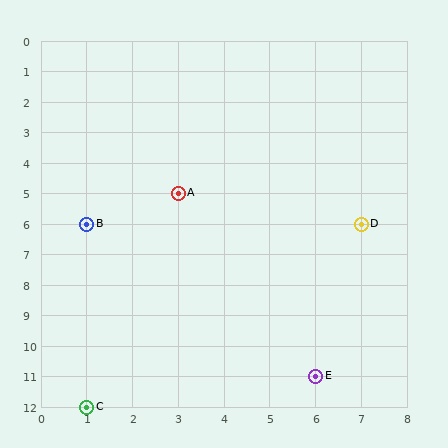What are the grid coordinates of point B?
Point B is at grid coordinates (1, 6).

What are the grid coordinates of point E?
Point E is at grid coordinates (6, 11).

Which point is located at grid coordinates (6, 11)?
Point E is at (6, 11).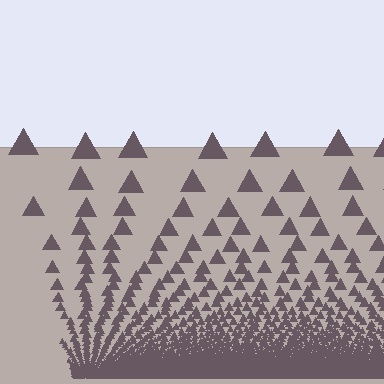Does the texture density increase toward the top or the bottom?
Density increases toward the bottom.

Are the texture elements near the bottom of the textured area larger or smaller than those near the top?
Smaller. The gradient is inverted — elements near the bottom are smaller and denser.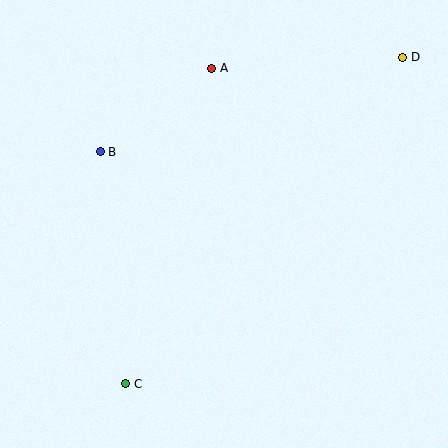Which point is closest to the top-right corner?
Point D is closest to the top-right corner.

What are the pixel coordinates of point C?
Point C is at (126, 384).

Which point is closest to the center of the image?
Point B at (100, 152) is closest to the center.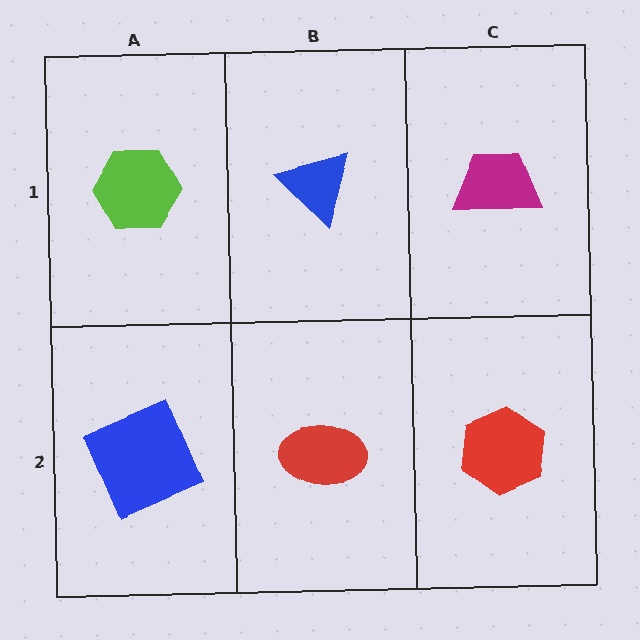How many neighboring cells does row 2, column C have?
2.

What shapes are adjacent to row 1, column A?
A blue square (row 2, column A), a blue triangle (row 1, column B).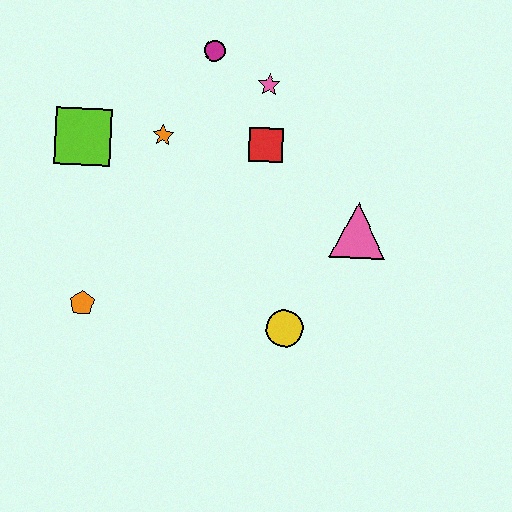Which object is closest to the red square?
The pink star is closest to the red square.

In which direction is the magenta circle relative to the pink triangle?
The magenta circle is above the pink triangle.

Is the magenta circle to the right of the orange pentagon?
Yes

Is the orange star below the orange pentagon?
No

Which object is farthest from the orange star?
The yellow circle is farthest from the orange star.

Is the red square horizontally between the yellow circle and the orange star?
Yes